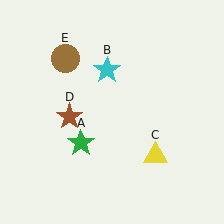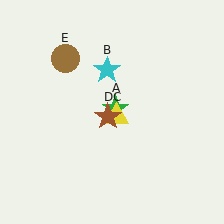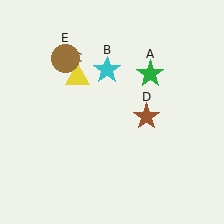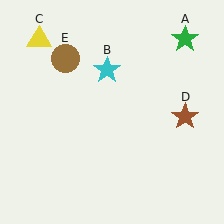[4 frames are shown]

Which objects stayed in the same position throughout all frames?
Cyan star (object B) and brown circle (object E) remained stationary.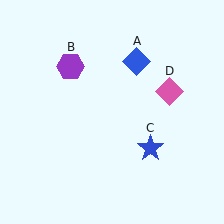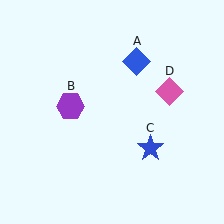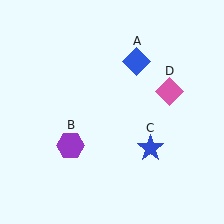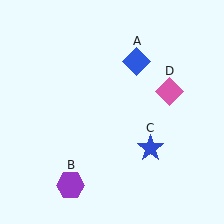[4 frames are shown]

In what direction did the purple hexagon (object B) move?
The purple hexagon (object B) moved down.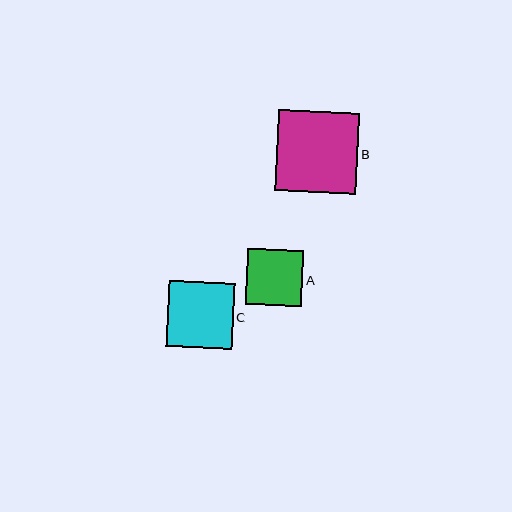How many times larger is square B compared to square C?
Square B is approximately 1.2 times the size of square C.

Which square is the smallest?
Square A is the smallest with a size of approximately 56 pixels.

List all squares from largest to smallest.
From largest to smallest: B, C, A.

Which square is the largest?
Square B is the largest with a size of approximately 81 pixels.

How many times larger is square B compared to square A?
Square B is approximately 1.4 times the size of square A.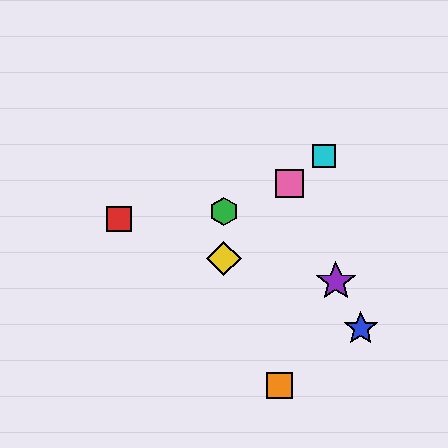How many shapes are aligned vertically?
2 shapes (the green hexagon, the yellow diamond) are aligned vertically.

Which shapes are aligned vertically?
The green hexagon, the yellow diamond are aligned vertically.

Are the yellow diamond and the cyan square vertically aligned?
No, the yellow diamond is at x≈224 and the cyan square is at x≈324.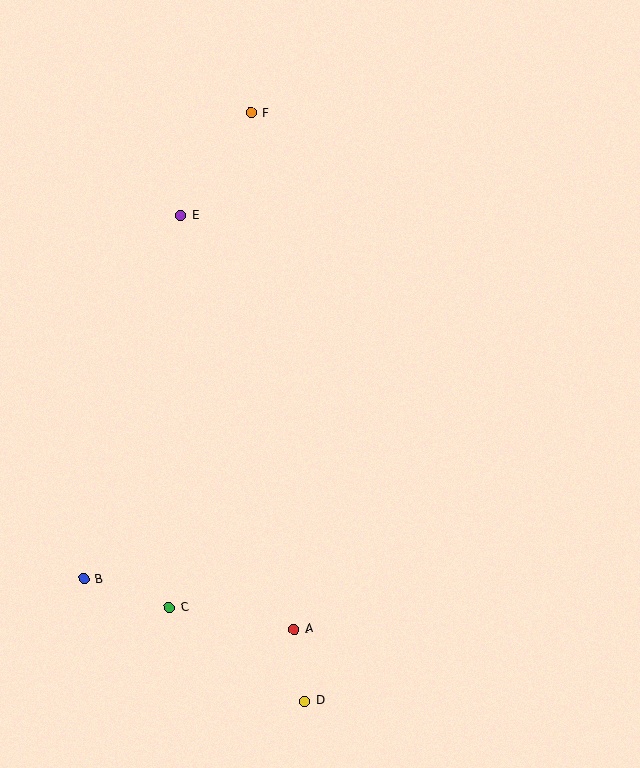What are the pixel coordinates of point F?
Point F is at (251, 113).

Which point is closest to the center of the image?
Point E at (181, 216) is closest to the center.